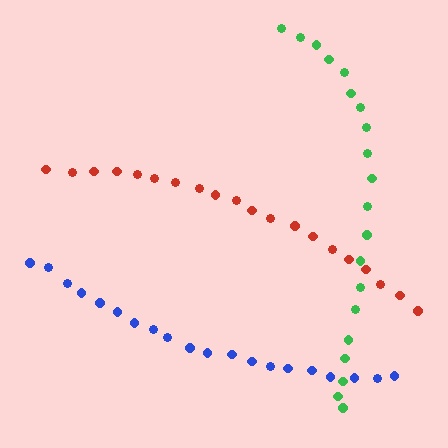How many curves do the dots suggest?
There are 3 distinct paths.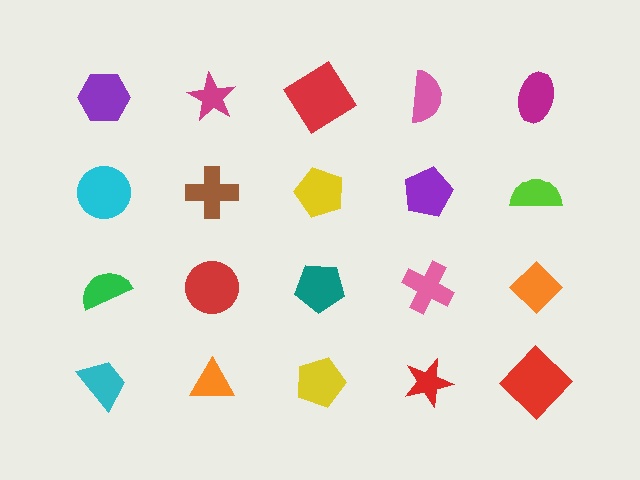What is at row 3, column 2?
A red circle.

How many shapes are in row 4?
5 shapes.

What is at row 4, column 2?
An orange triangle.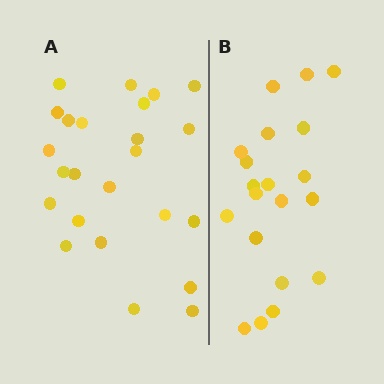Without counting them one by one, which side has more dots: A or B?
Region A (the left region) has more dots.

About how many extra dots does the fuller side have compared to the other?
Region A has about 4 more dots than region B.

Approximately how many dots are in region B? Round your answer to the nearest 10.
About 20 dots.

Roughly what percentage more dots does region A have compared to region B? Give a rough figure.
About 20% more.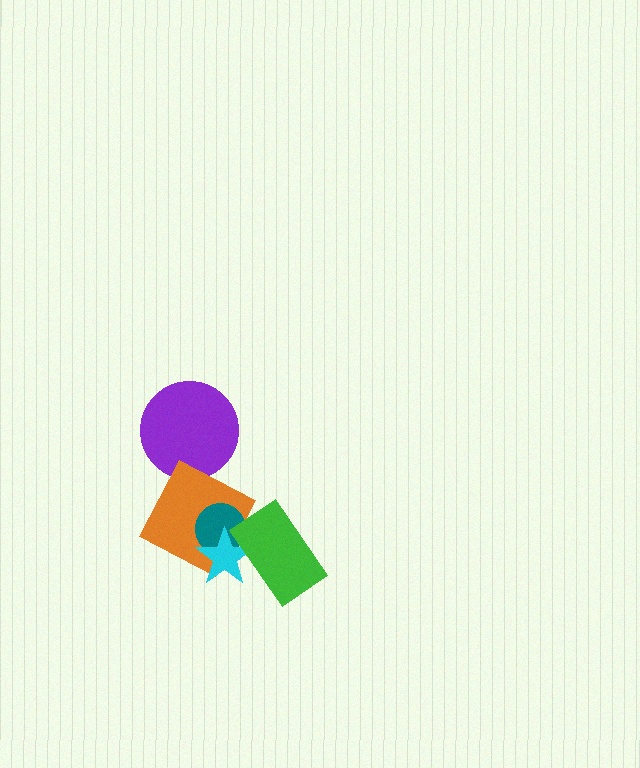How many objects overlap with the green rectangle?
2 objects overlap with the green rectangle.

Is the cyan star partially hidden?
Yes, it is partially covered by another shape.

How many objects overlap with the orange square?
2 objects overlap with the orange square.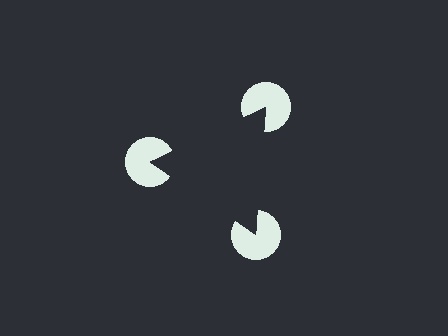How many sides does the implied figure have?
3 sides.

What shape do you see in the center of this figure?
An illusory triangle — its edges are inferred from the aligned wedge cuts in the pac-man discs, not physically drawn.